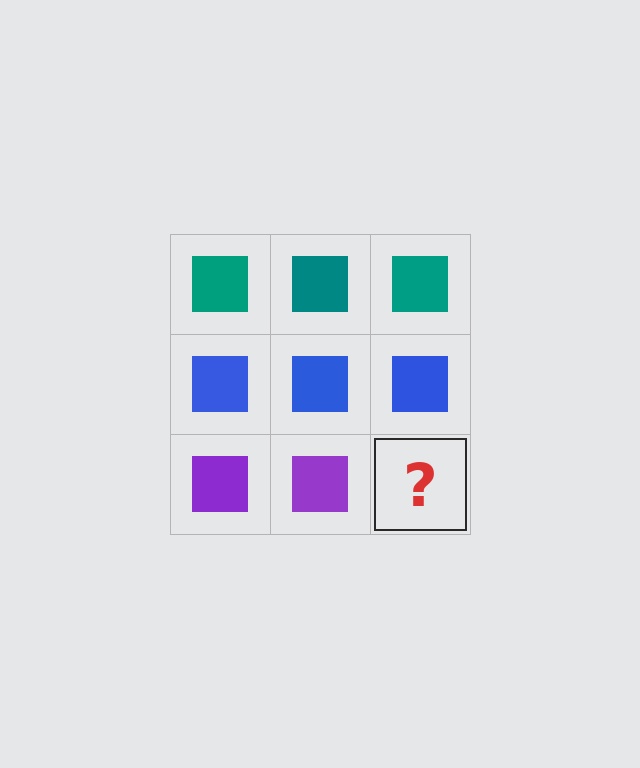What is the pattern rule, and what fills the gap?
The rule is that each row has a consistent color. The gap should be filled with a purple square.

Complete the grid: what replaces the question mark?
The question mark should be replaced with a purple square.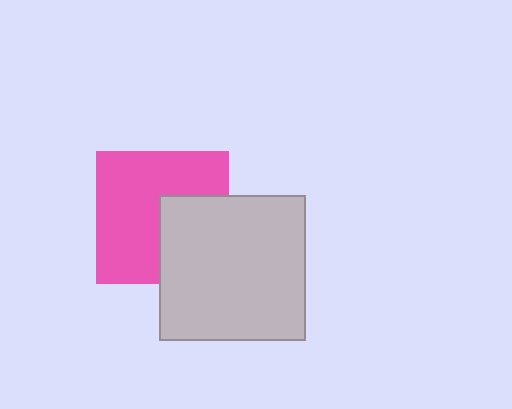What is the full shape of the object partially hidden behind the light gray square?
The partially hidden object is a pink square.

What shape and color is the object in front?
The object in front is a light gray square.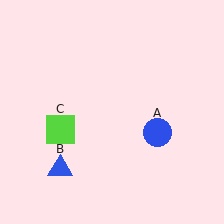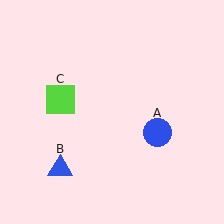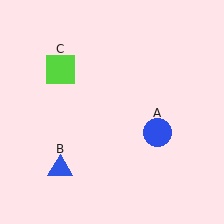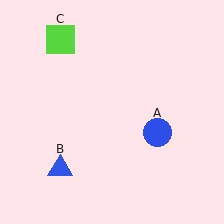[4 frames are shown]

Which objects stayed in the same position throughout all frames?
Blue circle (object A) and blue triangle (object B) remained stationary.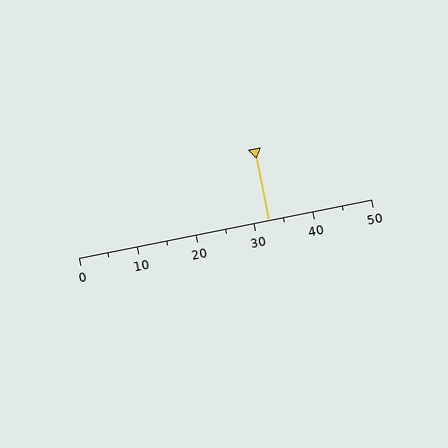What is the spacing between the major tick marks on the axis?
The major ticks are spaced 10 apart.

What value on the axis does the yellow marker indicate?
The marker indicates approximately 32.5.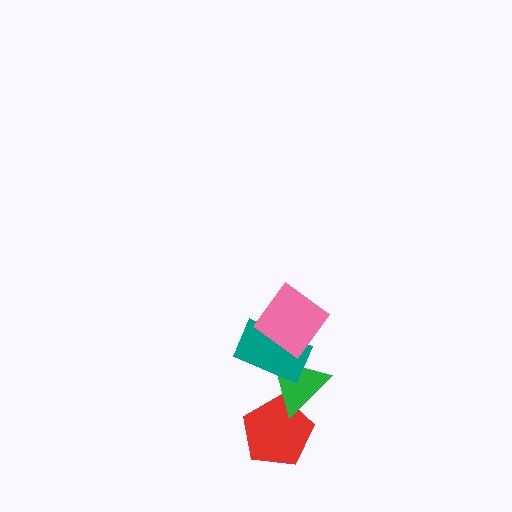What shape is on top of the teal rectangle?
The pink diamond is on top of the teal rectangle.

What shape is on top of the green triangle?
The teal rectangle is on top of the green triangle.